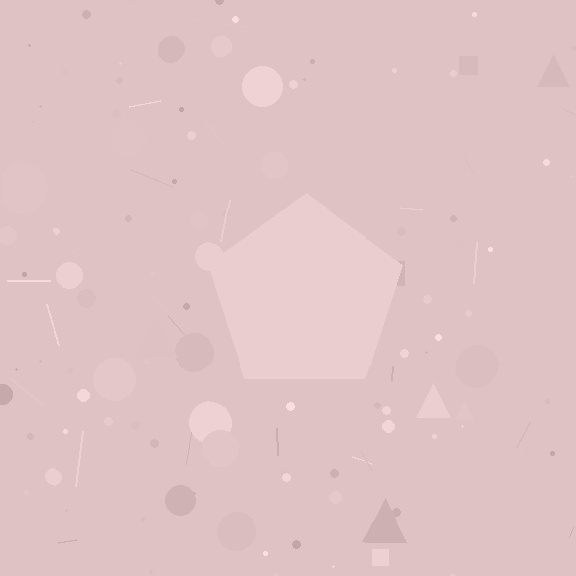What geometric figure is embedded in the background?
A pentagon is embedded in the background.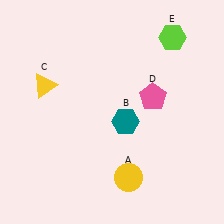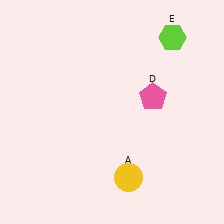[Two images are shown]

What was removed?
The teal hexagon (B), the yellow triangle (C) were removed in Image 2.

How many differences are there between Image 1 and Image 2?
There are 2 differences between the two images.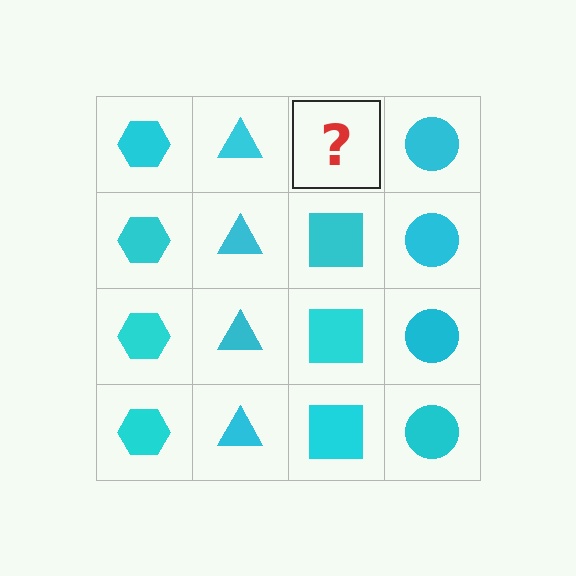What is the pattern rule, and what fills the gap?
The rule is that each column has a consistent shape. The gap should be filled with a cyan square.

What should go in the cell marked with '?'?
The missing cell should contain a cyan square.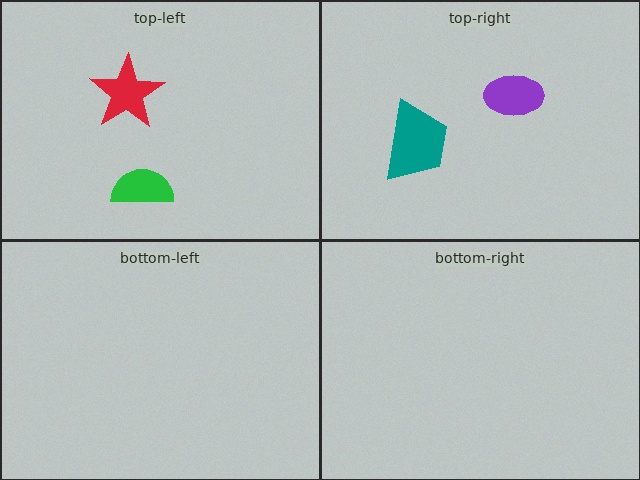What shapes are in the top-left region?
The green semicircle, the red star.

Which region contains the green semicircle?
The top-left region.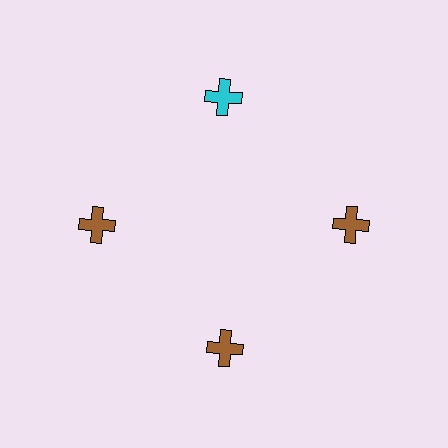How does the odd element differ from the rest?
It has a different color: cyan instead of brown.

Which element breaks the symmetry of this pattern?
The cyan cross at roughly the 12 o'clock position breaks the symmetry. All other shapes are brown crosses.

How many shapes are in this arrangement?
There are 4 shapes arranged in a ring pattern.